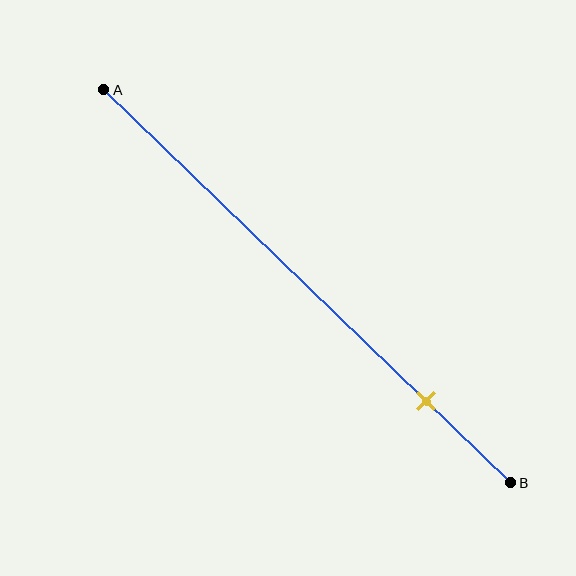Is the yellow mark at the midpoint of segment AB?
No, the mark is at about 80% from A, not at the 50% midpoint.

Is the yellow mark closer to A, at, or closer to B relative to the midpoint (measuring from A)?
The yellow mark is closer to point B than the midpoint of segment AB.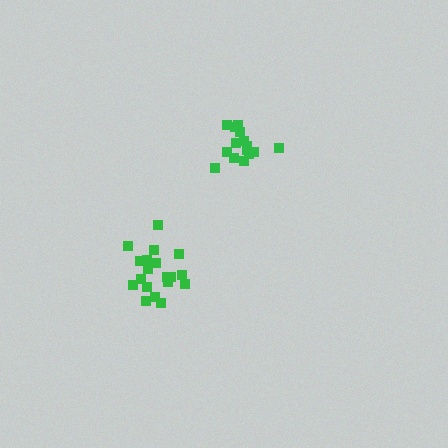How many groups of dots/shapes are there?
There are 2 groups.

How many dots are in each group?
Group 1: 15 dots, Group 2: 19 dots (34 total).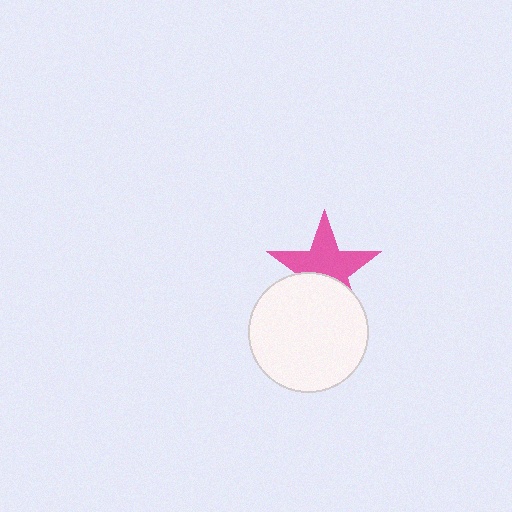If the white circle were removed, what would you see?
You would see the complete pink star.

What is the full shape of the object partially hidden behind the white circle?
The partially hidden object is a pink star.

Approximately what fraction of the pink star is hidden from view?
Roughly 38% of the pink star is hidden behind the white circle.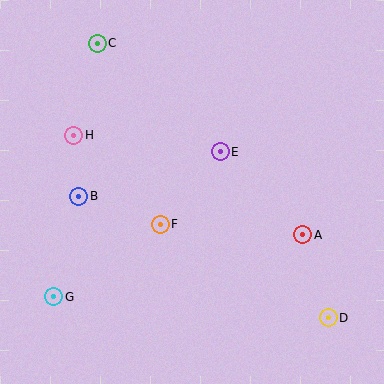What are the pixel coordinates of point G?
Point G is at (54, 297).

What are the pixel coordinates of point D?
Point D is at (328, 318).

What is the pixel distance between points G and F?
The distance between G and F is 129 pixels.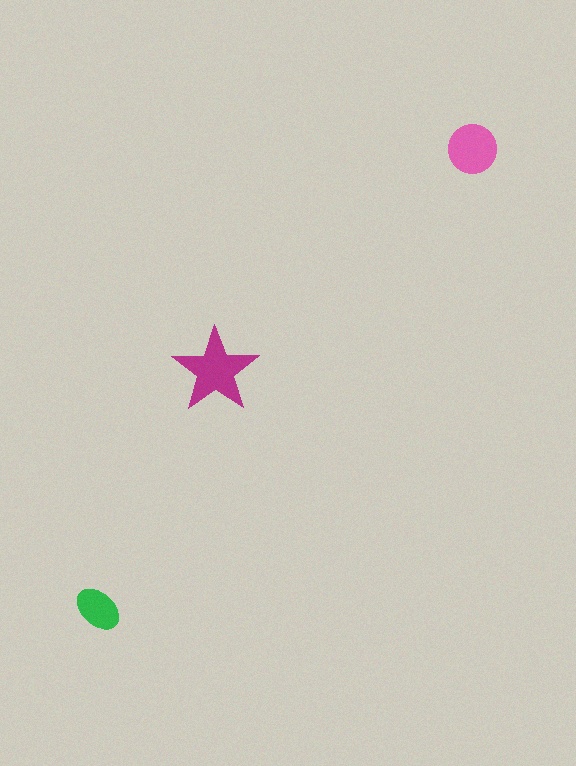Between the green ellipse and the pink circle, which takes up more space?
The pink circle.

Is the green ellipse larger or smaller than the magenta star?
Smaller.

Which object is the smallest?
The green ellipse.